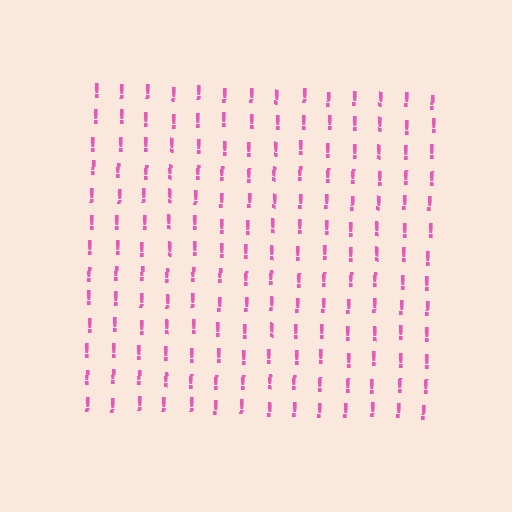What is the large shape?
The large shape is a square.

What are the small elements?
The small elements are exclamation marks.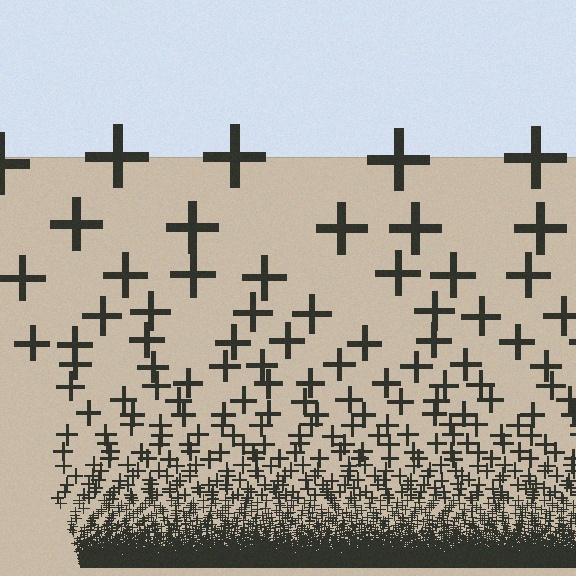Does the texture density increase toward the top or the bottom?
Density increases toward the bottom.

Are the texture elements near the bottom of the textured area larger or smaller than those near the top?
Smaller. The gradient is inverted — elements near the bottom are smaller and denser.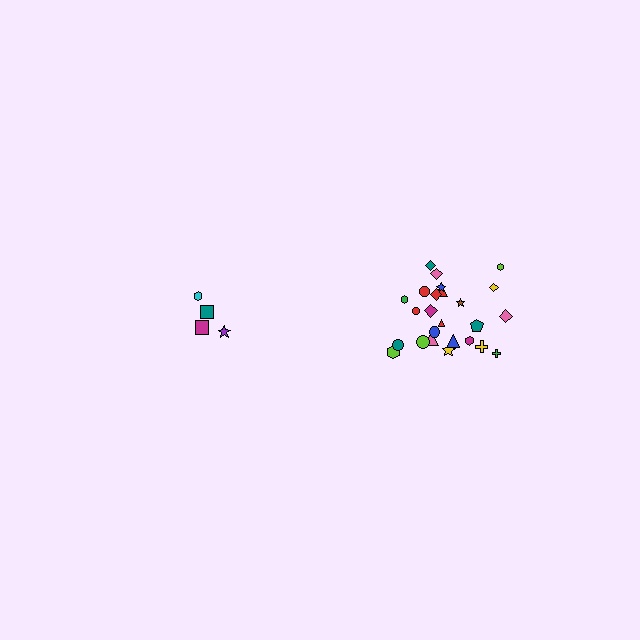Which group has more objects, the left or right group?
The right group.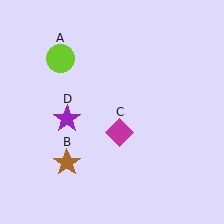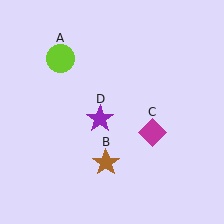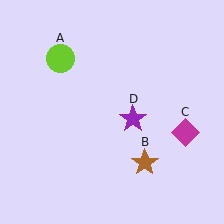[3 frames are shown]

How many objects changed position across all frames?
3 objects changed position: brown star (object B), magenta diamond (object C), purple star (object D).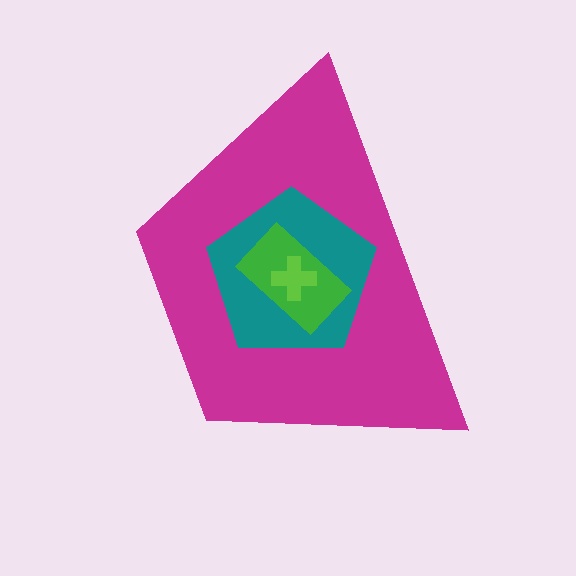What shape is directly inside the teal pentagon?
The green rectangle.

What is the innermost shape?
The lime cross.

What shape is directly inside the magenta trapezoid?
The teal pentagon.